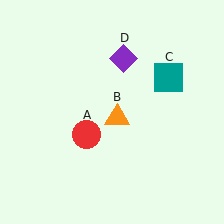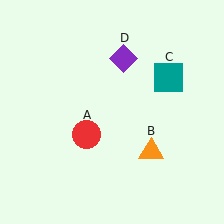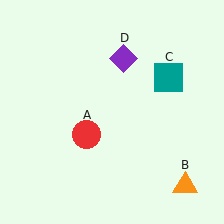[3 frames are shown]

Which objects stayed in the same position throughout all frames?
Red circle (object A) and teal square (object C) and purple diamond (object D) remained stationary.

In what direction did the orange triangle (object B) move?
The orange triangle (object B) moved down and to the right.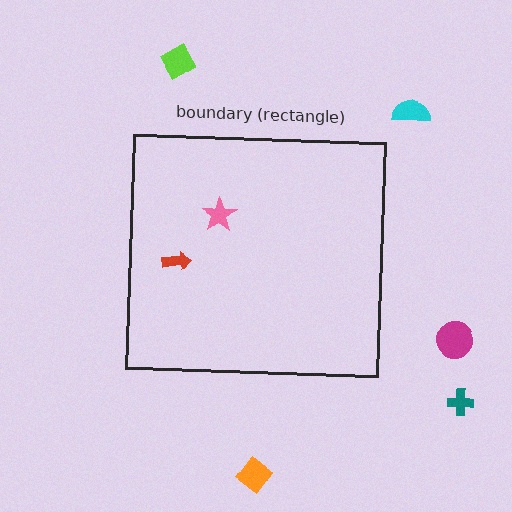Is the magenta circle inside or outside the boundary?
Outside.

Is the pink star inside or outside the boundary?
Inside.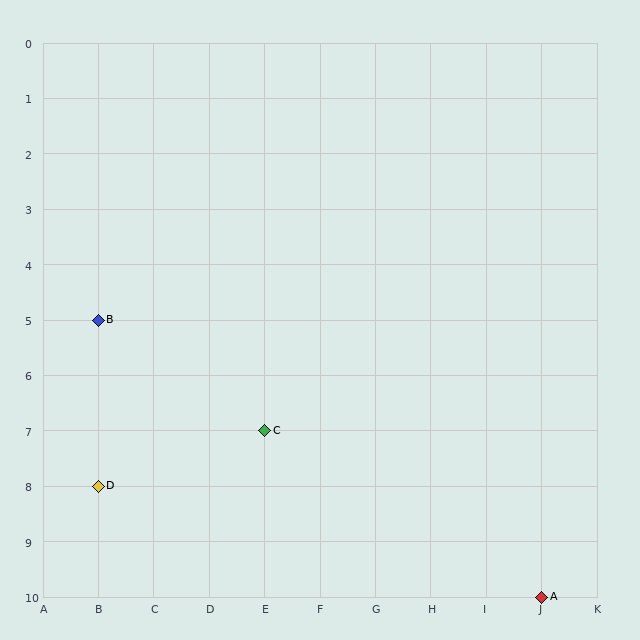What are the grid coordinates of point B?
Point B is at grid coordinates (B, 5).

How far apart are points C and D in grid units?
Points C and D are 3 columns and 1 row apart (about 3.2 grid units diagonally).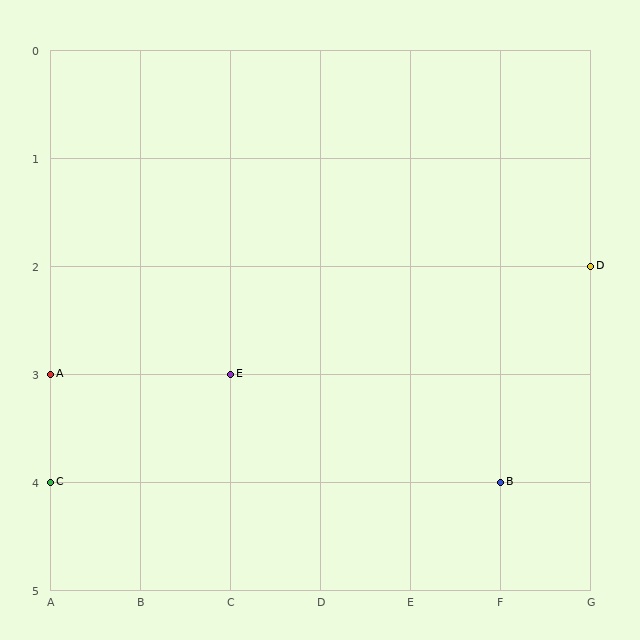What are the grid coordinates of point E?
Point E is at grid coordinates (C, 3).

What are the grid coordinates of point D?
Point D is at grid coordinates (G, 2).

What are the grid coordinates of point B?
Point B is at grid coordinates (F, 4).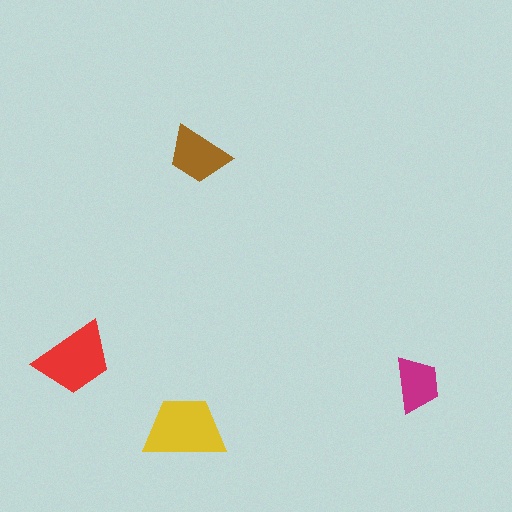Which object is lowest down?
The yellow trapezoid is bottommost.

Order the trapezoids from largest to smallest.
the yellow one, the red one, the brown one, the magenta one.